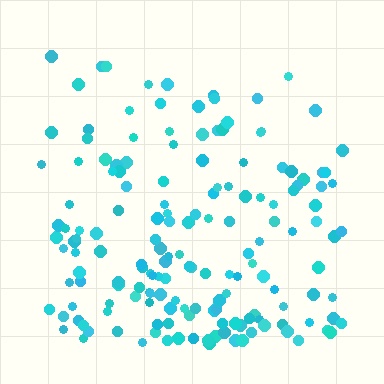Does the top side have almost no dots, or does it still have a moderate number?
Still a moderate number, just noticeably fewer than the bottom.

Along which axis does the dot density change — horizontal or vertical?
Vertical.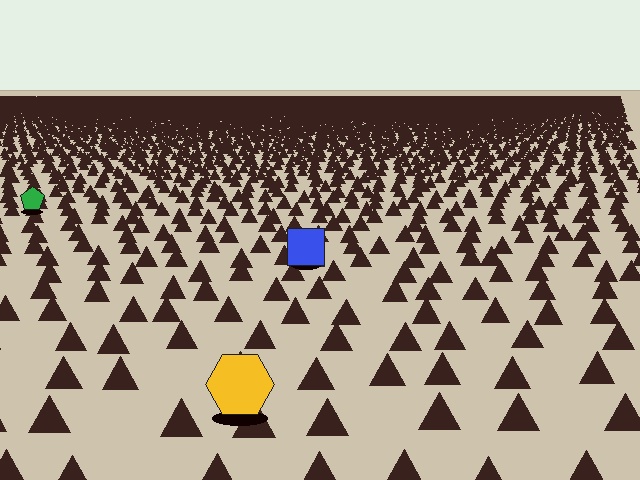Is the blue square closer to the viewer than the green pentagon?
Yes. The blue square is closer — you can tell from the texture gradient: the ground texture is coarser near it.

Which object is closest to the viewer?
The yellow hexagon is closest. The texture marks near it are larger and more spread out.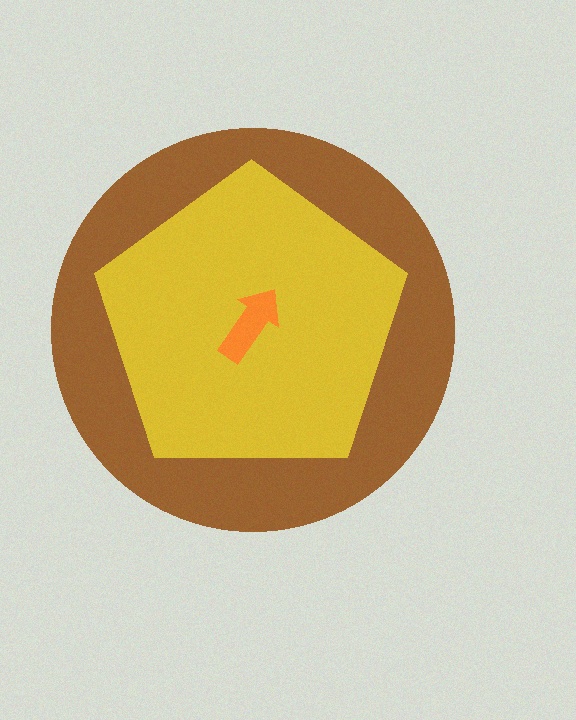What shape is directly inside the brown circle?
The yellow pentagon.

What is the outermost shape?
The brown circle.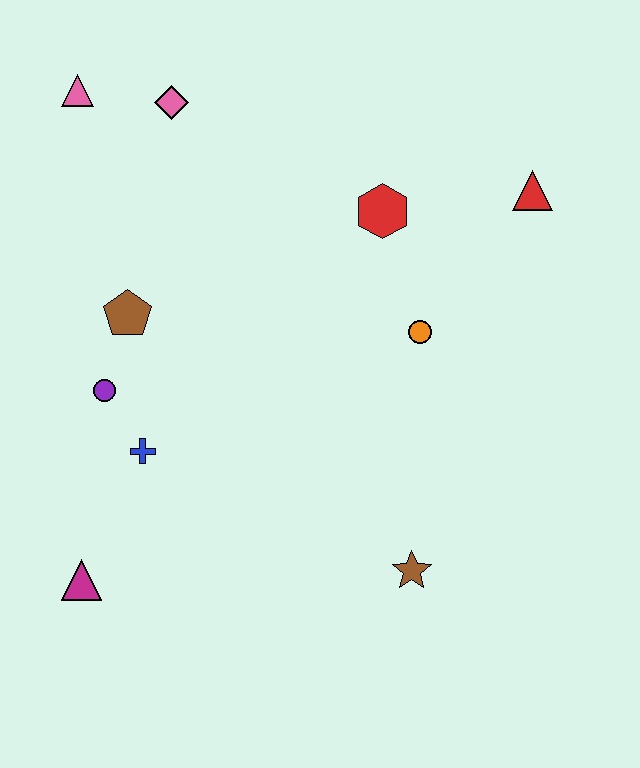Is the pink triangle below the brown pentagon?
No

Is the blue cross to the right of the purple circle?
Yes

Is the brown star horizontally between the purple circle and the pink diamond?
No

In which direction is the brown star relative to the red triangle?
The brown star is below the red triangle.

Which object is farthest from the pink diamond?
The brown star is farthest from the pink diamond.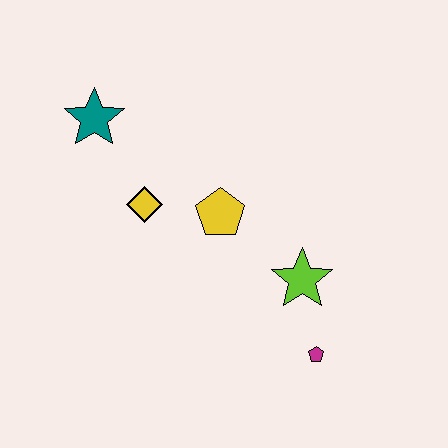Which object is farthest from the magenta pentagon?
The teal star is farthest from the magenta pentagon.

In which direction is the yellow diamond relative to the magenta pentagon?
The yellow diamond is to the left of the magenta pentagon.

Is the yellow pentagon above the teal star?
No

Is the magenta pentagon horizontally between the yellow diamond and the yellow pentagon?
No